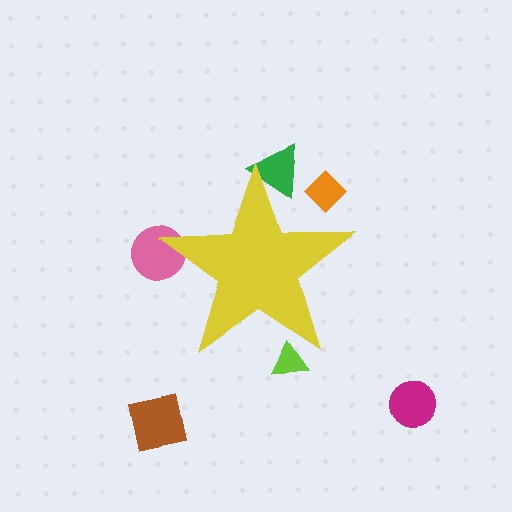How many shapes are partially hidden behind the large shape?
4 shapes are partially hidden.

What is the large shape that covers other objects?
A yellow star.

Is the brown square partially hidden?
No, the brown square is fully visible.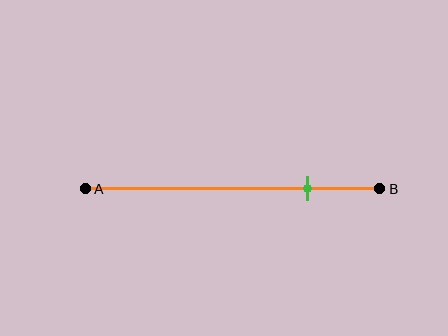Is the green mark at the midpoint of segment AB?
No, the mark is at about 75% from A, not at the 50% midpoint.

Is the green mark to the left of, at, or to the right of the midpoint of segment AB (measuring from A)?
The green mark is to the right of the midpoint of segment AB.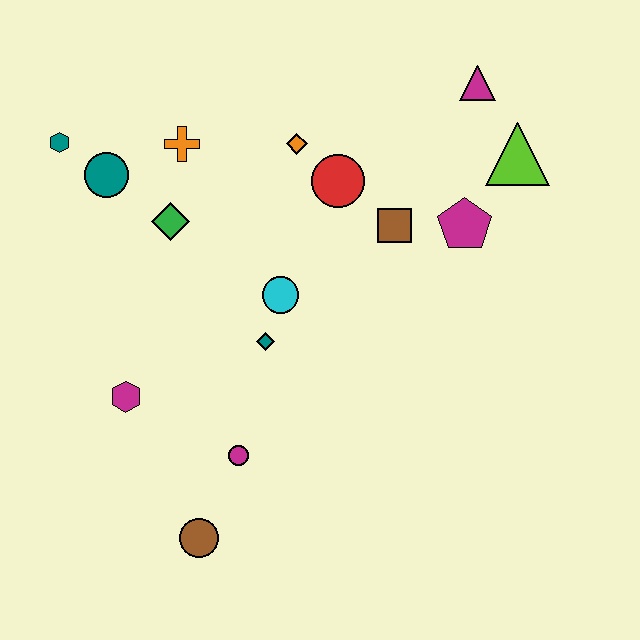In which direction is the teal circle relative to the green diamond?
The teal circle is to the left of the green diamond.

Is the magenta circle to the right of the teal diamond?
No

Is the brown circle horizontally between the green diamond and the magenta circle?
Yes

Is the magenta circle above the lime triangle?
No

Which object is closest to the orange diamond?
The red circle is closest to the orange diamond.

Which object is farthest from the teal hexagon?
The lime triangle is farthest from the teal hexagon.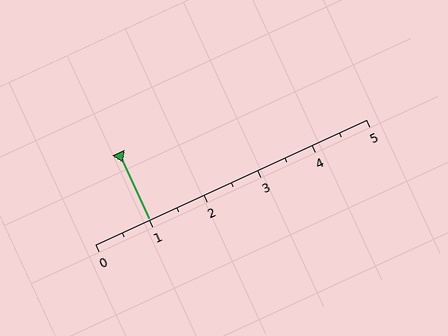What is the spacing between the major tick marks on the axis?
The major ticks are spaced 1 apart.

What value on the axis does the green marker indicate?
The marker indicates approximately 1.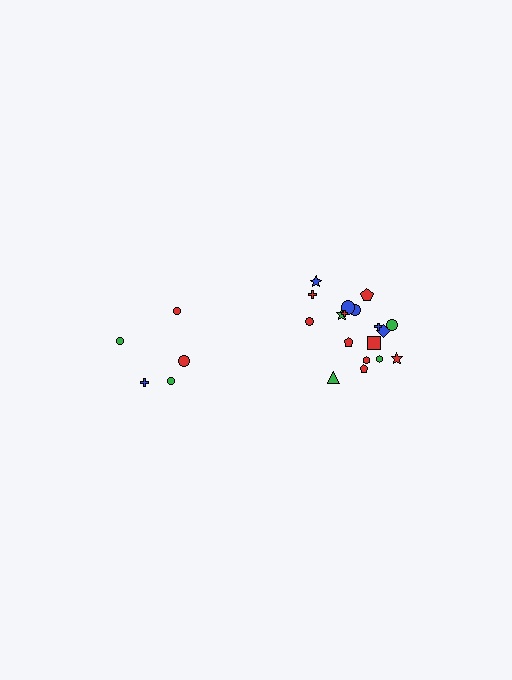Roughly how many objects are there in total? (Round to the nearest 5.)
Roughly 25 objects in total.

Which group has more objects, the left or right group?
The right group.